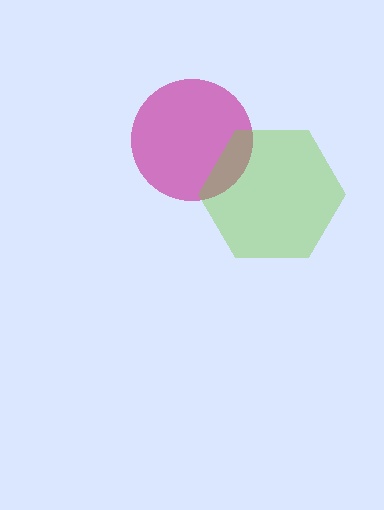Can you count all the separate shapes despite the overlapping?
Yes, there are 2 separate shapes.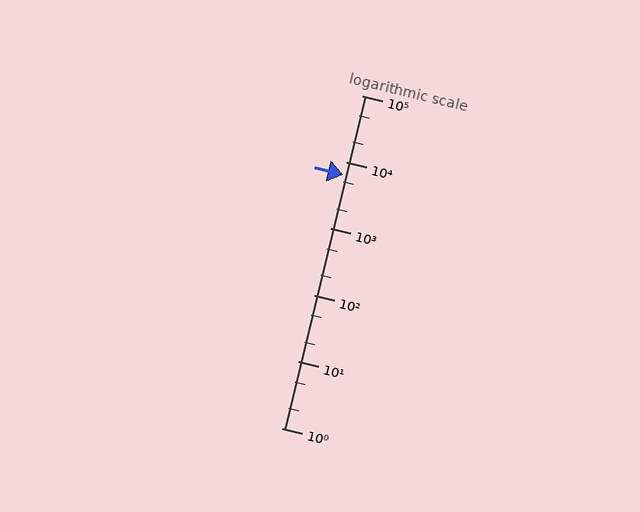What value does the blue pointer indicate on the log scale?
The pointer indicates approximately 6400.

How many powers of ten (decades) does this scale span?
The scale spans 5 decades, from 1 to 100000.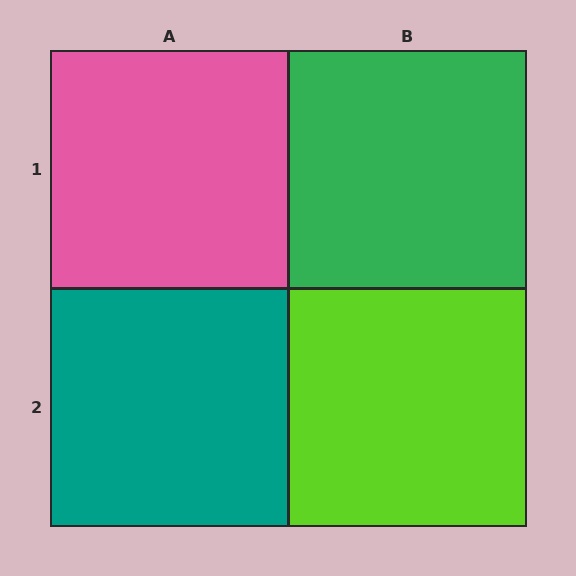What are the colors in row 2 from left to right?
Teal, lime.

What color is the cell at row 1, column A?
Pink.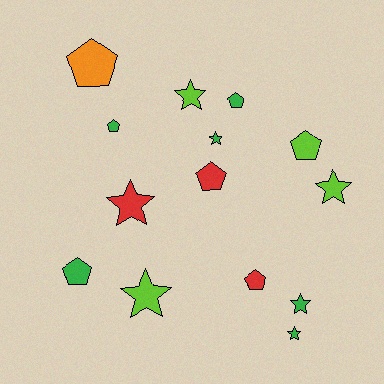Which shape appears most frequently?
Star, with 7 objects.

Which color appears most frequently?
Green, with 6 objects.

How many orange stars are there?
There are no orange stars.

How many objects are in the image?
There are 14 objects.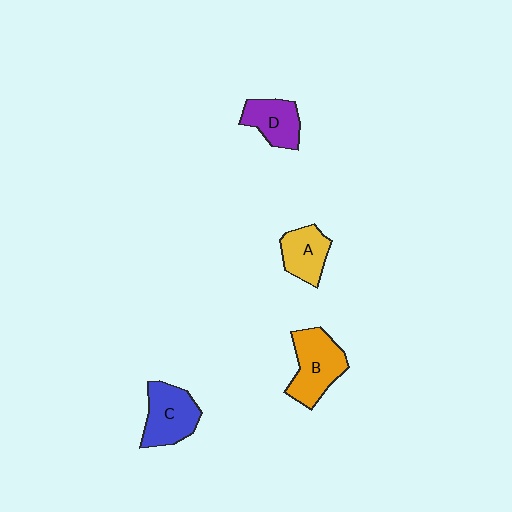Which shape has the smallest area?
Shape A (yellow).